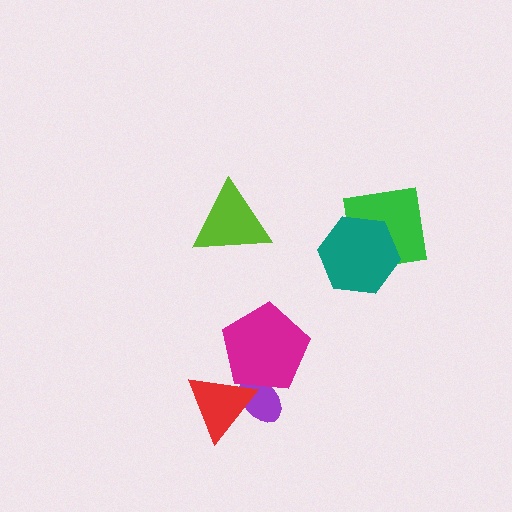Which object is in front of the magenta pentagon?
The red triangle is in front of the magenta pentagon.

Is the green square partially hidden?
Yes, it is partially covered by another shape.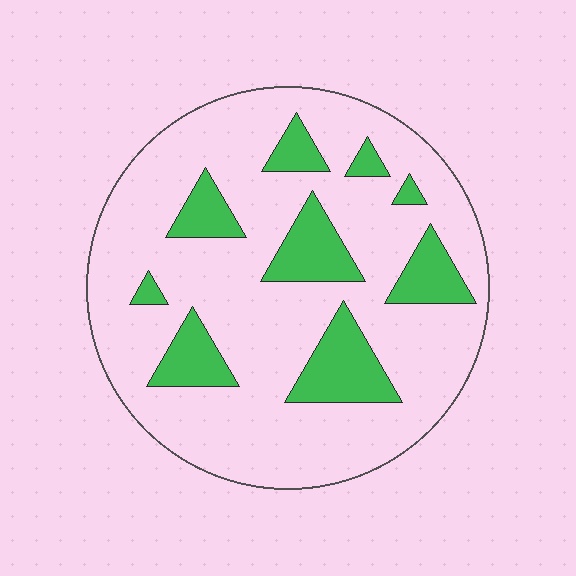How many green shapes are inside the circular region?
9.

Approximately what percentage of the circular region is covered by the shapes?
Approximately 20%.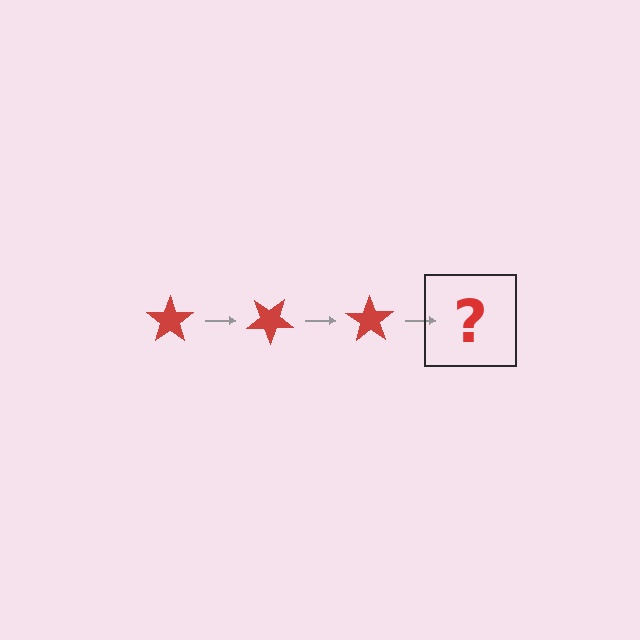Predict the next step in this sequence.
The next step is a red star rotated 105 degrees.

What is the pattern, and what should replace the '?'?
The pattern is that the star rotates 35 degrees each step. The '?' should be a red star rotated 105 degrees.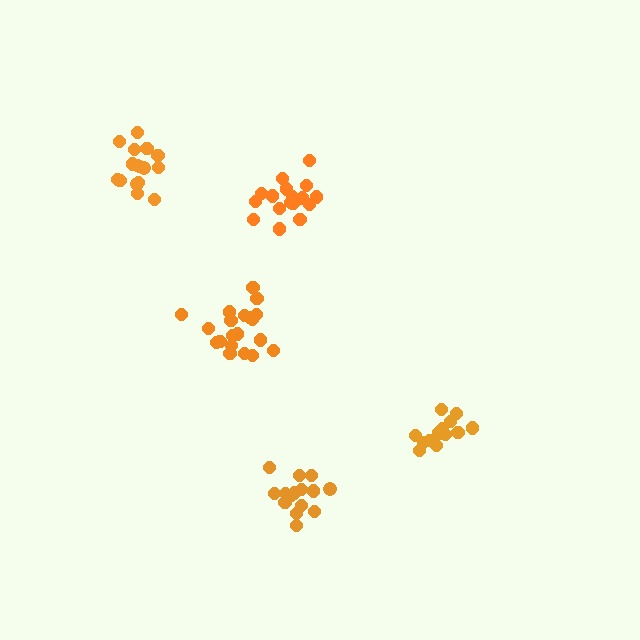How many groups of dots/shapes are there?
There are 5 groups.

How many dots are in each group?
Group 1: 17 dots, Group 2: 14 dots, Group 3: 15 dots, Group 4: 16 dots, Group 5: 20 dots (82 total).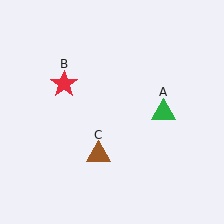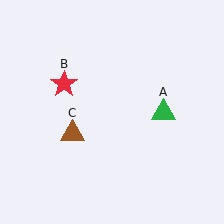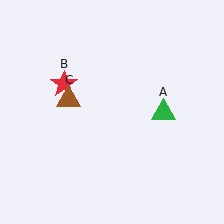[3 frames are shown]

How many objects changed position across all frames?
1 object changed position: brown triangle (object C).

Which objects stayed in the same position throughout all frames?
Green triangle (object A) and red star (object B) remained stationary.